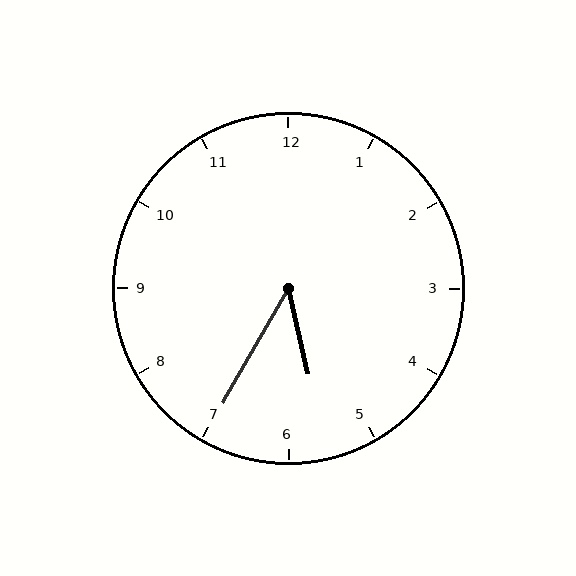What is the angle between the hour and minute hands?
Approximately 42 degrees.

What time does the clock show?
5:35.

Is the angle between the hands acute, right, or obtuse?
It is acute.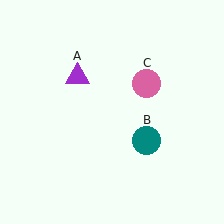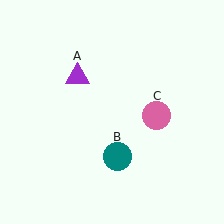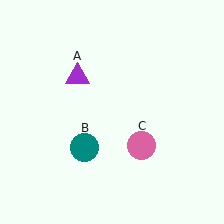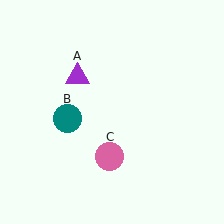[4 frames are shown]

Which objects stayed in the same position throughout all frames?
Purple triangle (object A) remained stationary.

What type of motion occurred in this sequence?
The teal circle (object B), pink circle (object C) rotated clockwise around the center of the scene.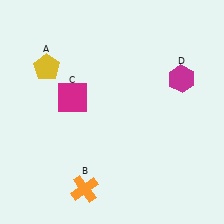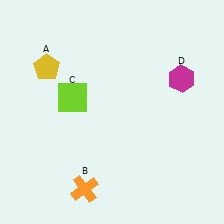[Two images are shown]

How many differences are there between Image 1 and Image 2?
There is 1 difference between the two images.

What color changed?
The square (C) changed from magenta in Image 1 to lime in Image 2.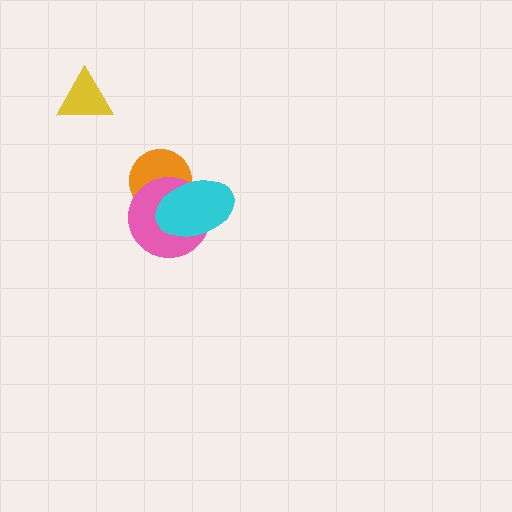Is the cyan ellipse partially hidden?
No, no other shape covers it.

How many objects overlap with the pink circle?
2 objects overlap with the pink circle.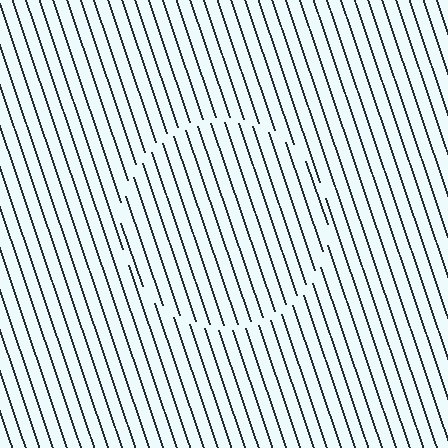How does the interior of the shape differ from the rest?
The interior of the shape contains the same grating, shifted by half a period — the contour is defined by the phase discontinuity where line-ends from the inner and outer gratings abut.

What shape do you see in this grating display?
An illusory circle. The interior of the shape contains the same grating, shifted by half a period — the contour is defined by the phase discontinuity where line-ends from the inner and outer gratings abut.